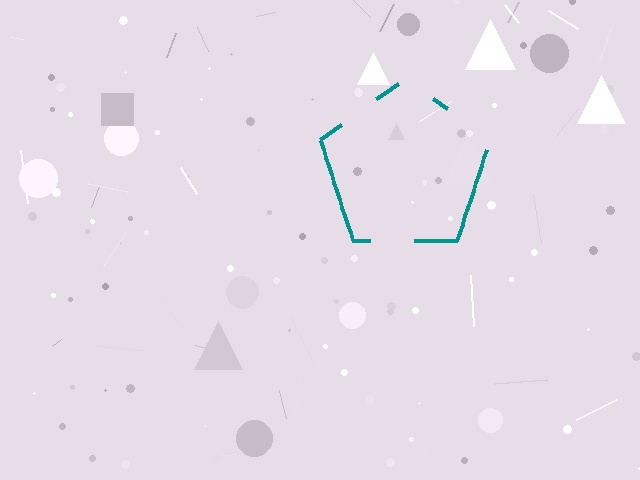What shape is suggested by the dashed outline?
The dashed outline suggests a pentagon.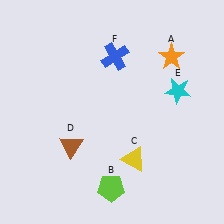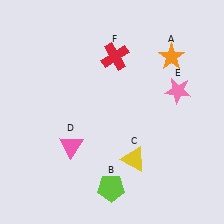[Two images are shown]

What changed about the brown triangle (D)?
In Image 1, D is brown. In Image 2, it changed to pink.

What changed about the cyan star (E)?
In Image 1, E is cyan. In Image 2, it changed to pink.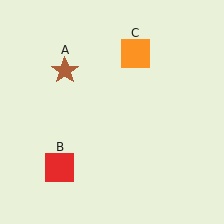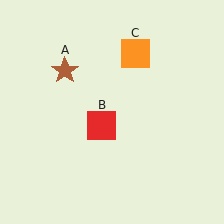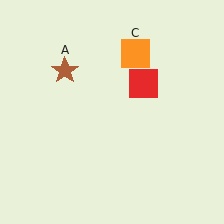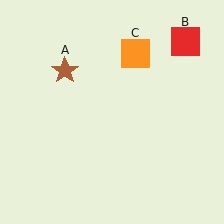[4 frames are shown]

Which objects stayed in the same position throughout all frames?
Brown star (object A) and orange square (object C) remained stationary.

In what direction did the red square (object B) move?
The red square (object B) moved up and to the right.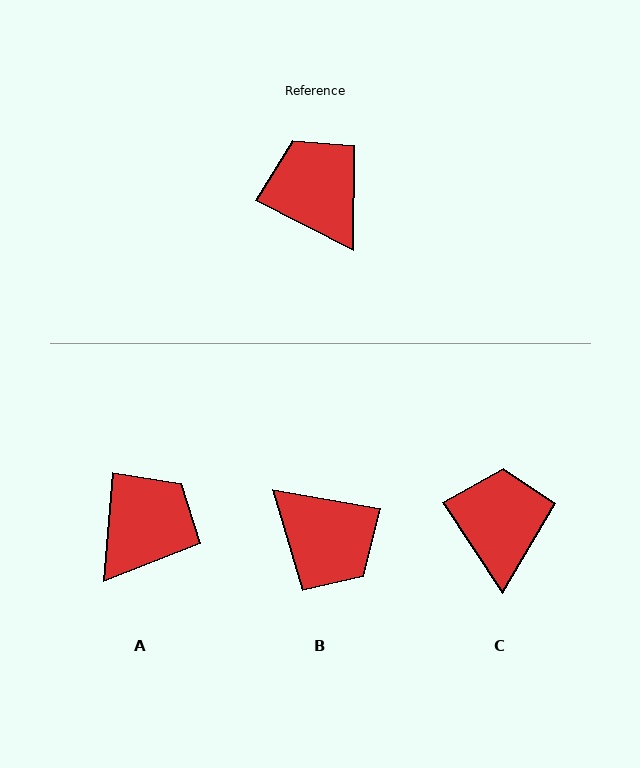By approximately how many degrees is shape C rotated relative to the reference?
Approximately 29 degrees clockwise.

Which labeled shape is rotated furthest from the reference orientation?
B, about 163 degrees away.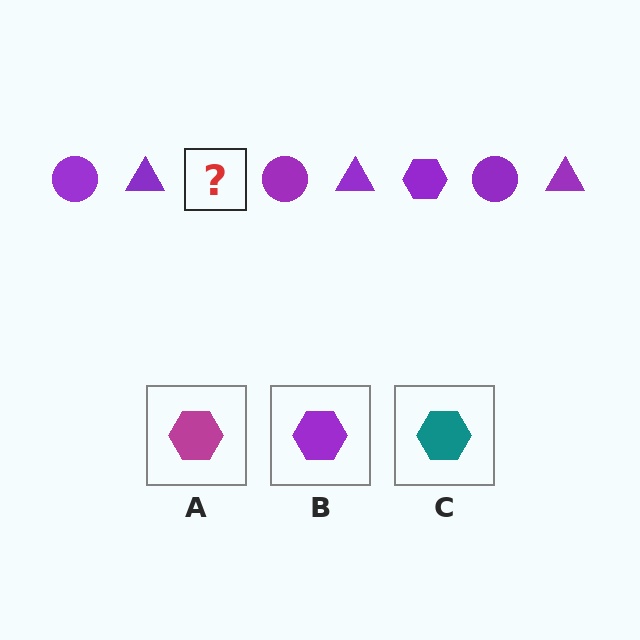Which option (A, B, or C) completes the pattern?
B.